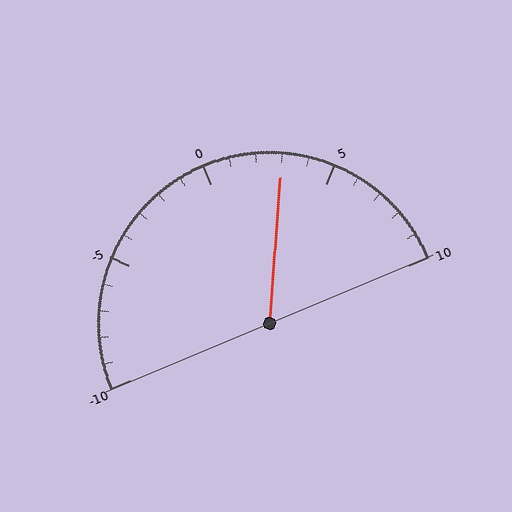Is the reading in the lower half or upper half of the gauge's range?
The reading is in the upper half of the range (-10 to 10).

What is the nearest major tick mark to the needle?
The nearest major tick mark is 5.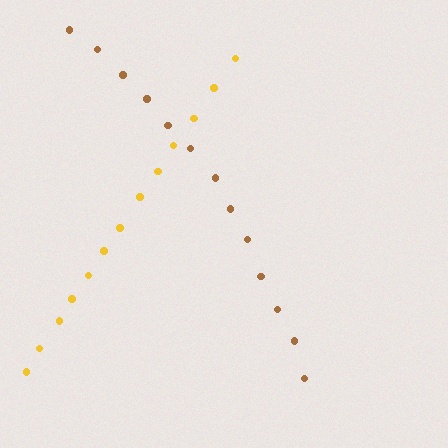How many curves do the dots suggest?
There are 2 distinct paths.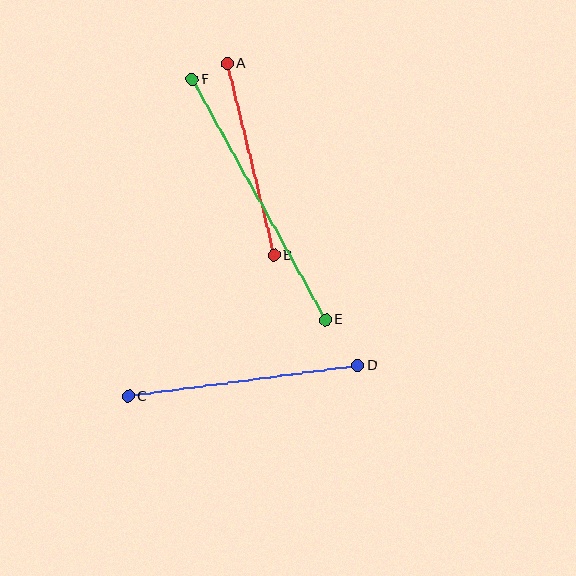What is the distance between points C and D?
The distance is approximately 231 pixels.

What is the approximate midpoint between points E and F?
The midpoint is at approximately (259, 200) pixels.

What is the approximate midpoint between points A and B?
The midpoint is at approximately (251, 159) pixels.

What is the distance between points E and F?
The distance is approximately 275 pixels.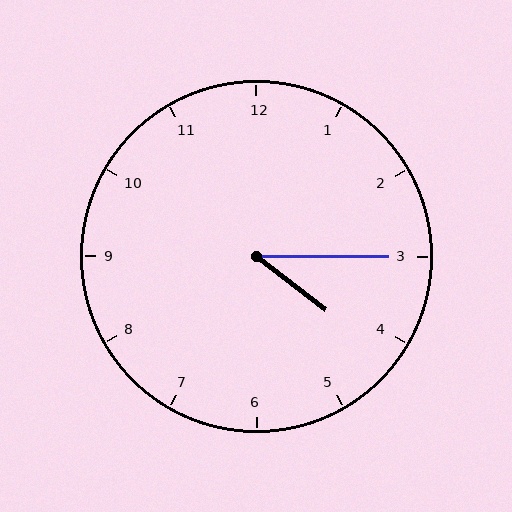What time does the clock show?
4:15.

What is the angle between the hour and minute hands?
Approximately 38 degrees.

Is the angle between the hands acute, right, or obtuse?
It is acute.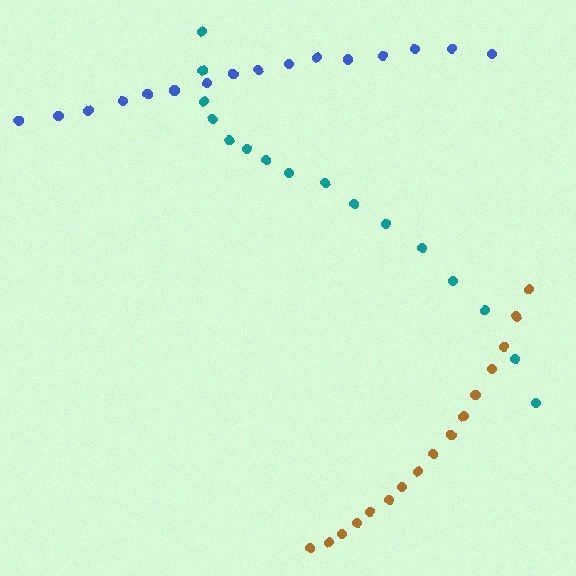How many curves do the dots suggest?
There are 3 distinct paths.